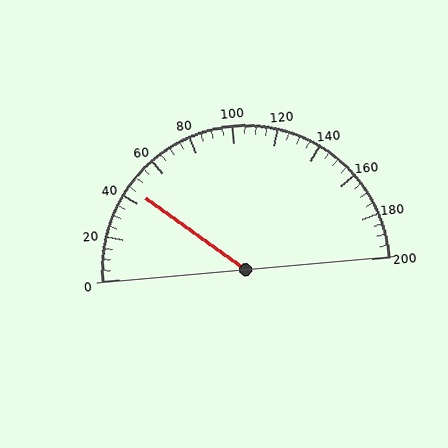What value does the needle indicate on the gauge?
The needle indicates approximately 45.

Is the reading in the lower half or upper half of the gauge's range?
The reading is in the lower half of the range (0 to 200).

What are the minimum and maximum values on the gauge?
The gauge ranges from 0 to 200.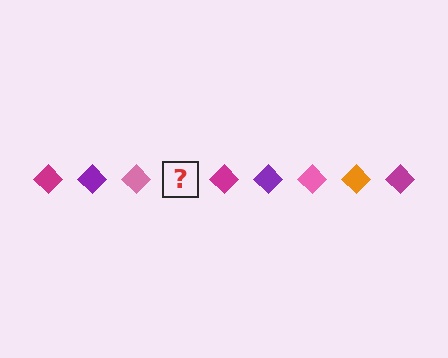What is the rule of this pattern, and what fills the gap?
The rule is that the pattern cycles through magenta, purple, pink, orange diamonds. The gap should be filled with an orange diamond.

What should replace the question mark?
The question mark should be replaced with an orange diamond.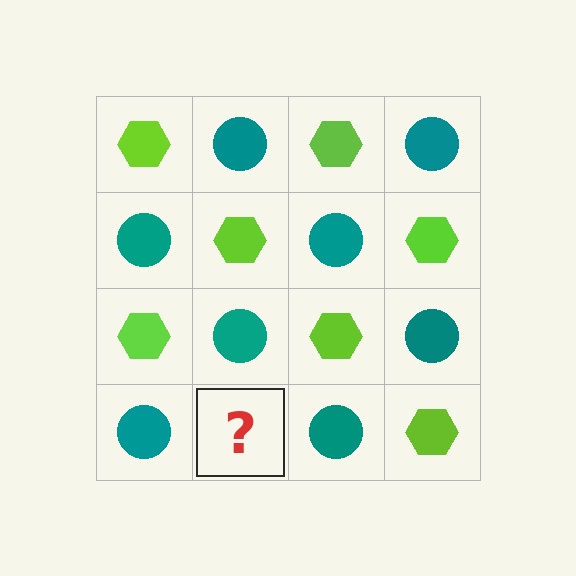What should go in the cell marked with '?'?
The missing cell should contain a lime hexagon.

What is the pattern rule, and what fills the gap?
The rule is that it alternates lime hexagon and teal circle in a checkerboard pattern. The gap should be filled with a lime hexagon.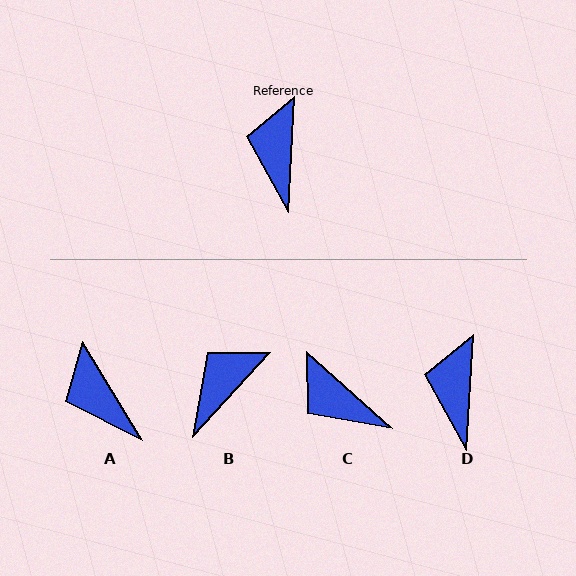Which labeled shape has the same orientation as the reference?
D.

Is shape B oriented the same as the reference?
No, it is off by about 40 degrees.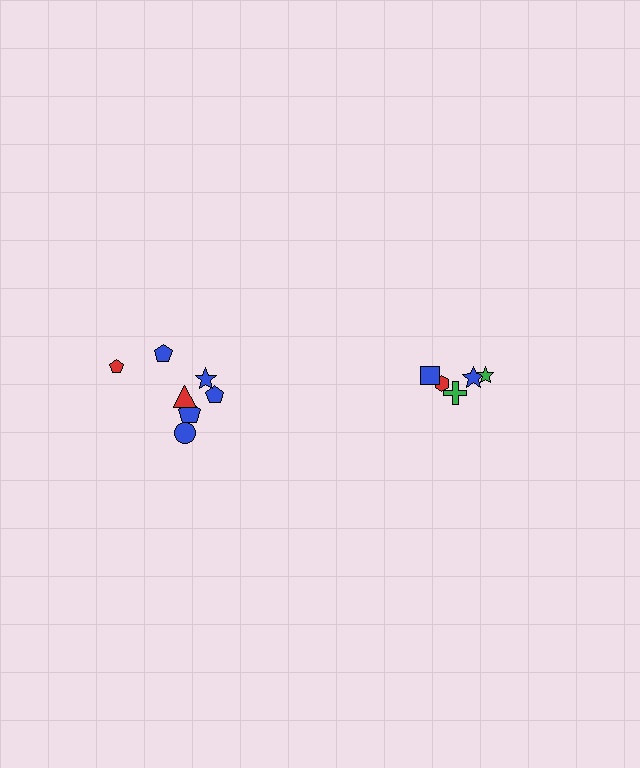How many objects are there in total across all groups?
There are 12 objects.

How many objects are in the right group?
There are 5 objects.